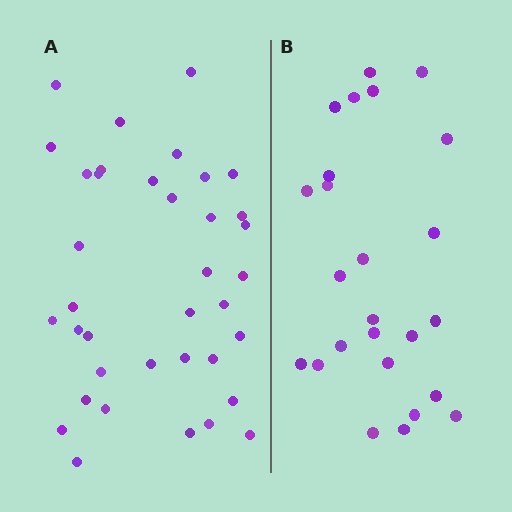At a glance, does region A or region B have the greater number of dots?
Region A (the left region) has more dots.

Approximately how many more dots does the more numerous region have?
Region A has roughly 12 or so more dots than region B.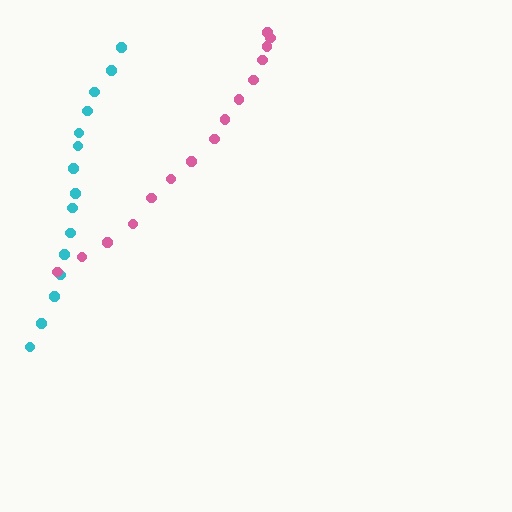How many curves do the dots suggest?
There are 2 distinct paths.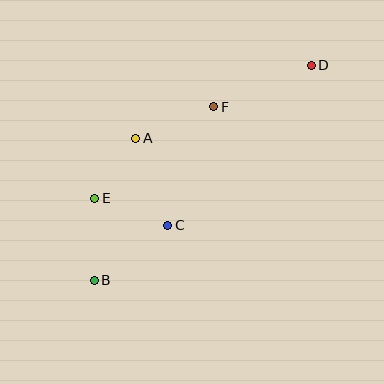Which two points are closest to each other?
Points A and E are closest to each other.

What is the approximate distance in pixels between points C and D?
The distance between C and D is approximately 215 pixels.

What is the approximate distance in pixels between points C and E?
The distance between C and E is approximately 78 pixels.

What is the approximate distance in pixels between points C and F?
The distance between C and F is approximately 127 pixels.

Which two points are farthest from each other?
Points B and D are farthest from each other.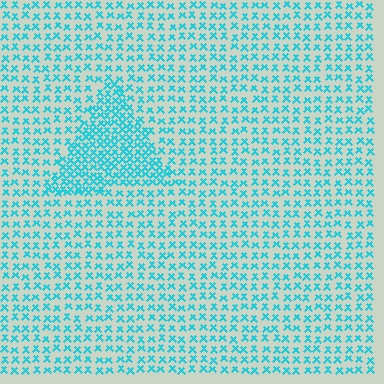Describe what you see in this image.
The image contains small cyan elements arranged at two different densities. A triangle-shaped region is visible where the elements are more densely packed than the surrounding area.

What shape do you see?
I see a triangle.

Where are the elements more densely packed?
The elements are more densely packed inside the triangle boundary.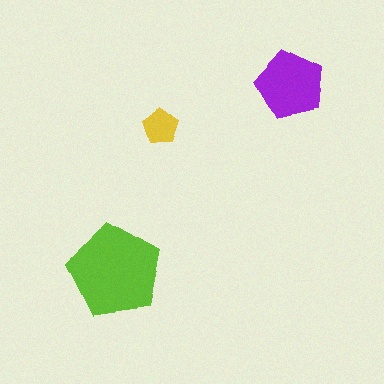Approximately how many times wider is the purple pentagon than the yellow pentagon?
About 2 times wider.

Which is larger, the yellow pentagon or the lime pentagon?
The lime one.